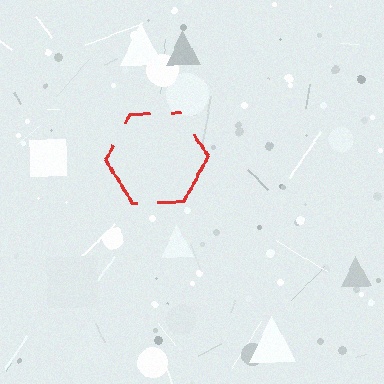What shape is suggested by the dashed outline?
The dashed outline suggests a hexagon.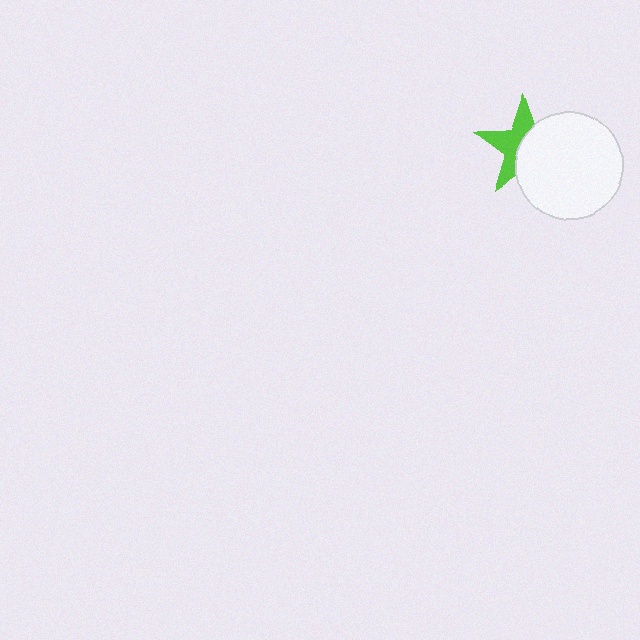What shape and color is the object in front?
The object in front is a white circle.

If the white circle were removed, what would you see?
You would see the complete lime star.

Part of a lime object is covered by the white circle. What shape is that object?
It is a star.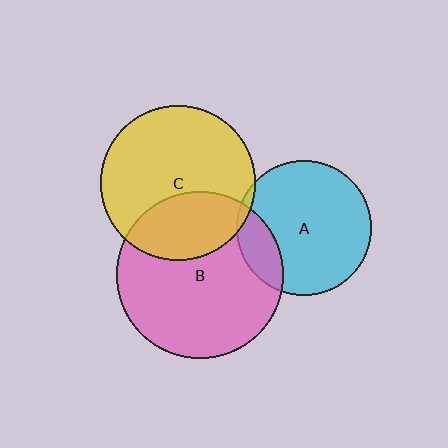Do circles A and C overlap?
Yes.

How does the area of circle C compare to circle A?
Approximately 1.3 times.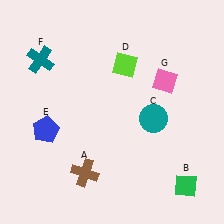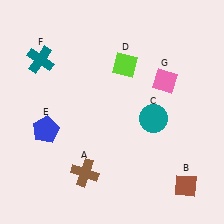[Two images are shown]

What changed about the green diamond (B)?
In Image 1, B is green. In Image 2, it changed to brown.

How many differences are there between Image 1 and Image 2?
There is 1 difference between the two images.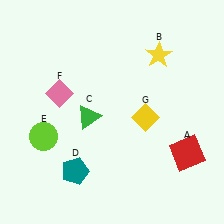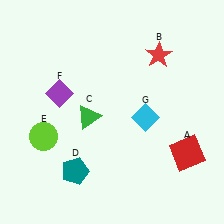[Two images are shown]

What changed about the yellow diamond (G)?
In Image 1, G is yellow. In Image 2, it changed to cyan.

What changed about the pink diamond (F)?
In Image 1, F is pink. In Image 2, it changed to purple.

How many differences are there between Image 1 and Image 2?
There are 3 differences between the two images.